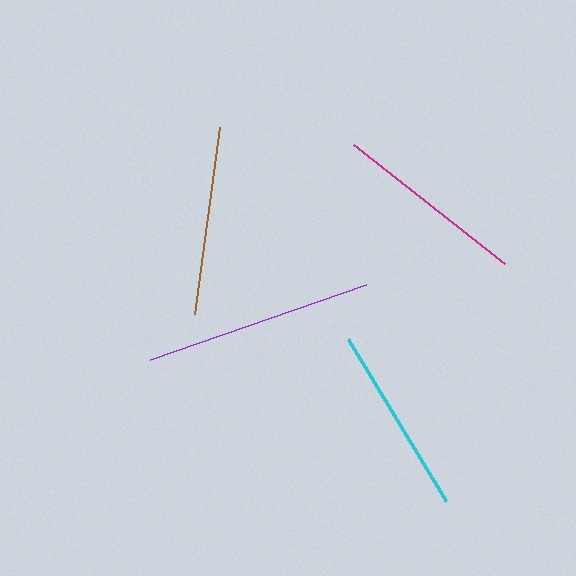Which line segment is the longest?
The purple line is the longest at approximately 229 pixels.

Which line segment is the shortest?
The brown line is the shortest at approximately 189 pixels.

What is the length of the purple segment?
The purple segment is approximately 229 pixels long.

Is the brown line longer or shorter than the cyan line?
The cyan line is longer than the brown line.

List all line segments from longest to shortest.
From longest to shortest: purple, magenta, cyan, brown.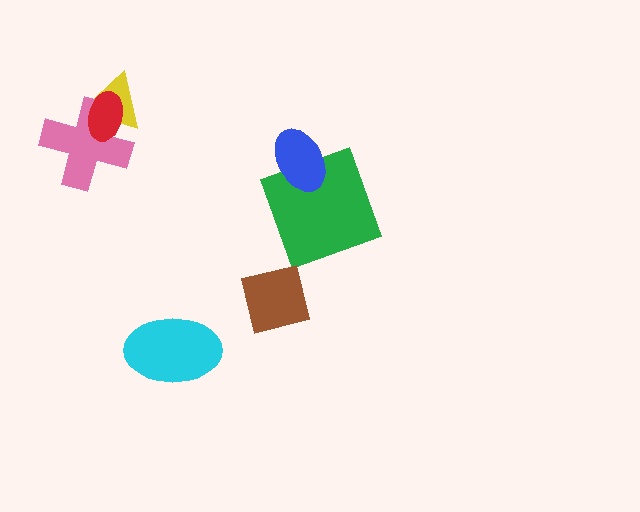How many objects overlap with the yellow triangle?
2 objects overlap with the yellow triangle.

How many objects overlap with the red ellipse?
2 objects overlap with the red ellipse.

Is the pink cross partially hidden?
Yes, it is partially covered by another shape.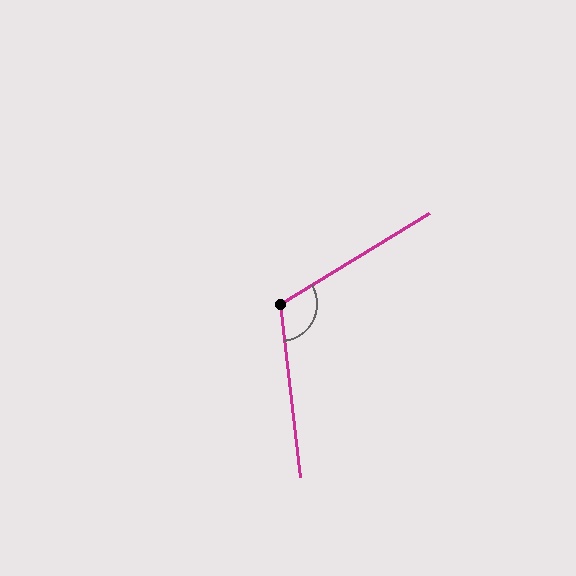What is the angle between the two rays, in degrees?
Approximately 114 degrees.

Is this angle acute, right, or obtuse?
It is obtuse.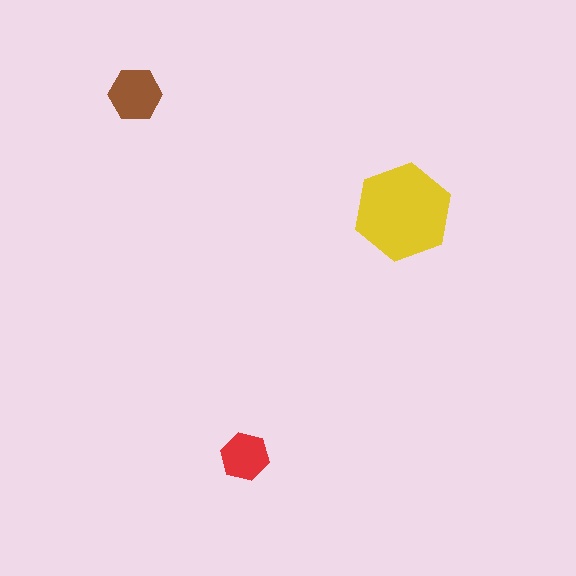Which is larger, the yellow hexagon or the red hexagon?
The yellow one.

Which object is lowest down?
The red hexagon is bottommost.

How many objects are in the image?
There are 3 objects in the image.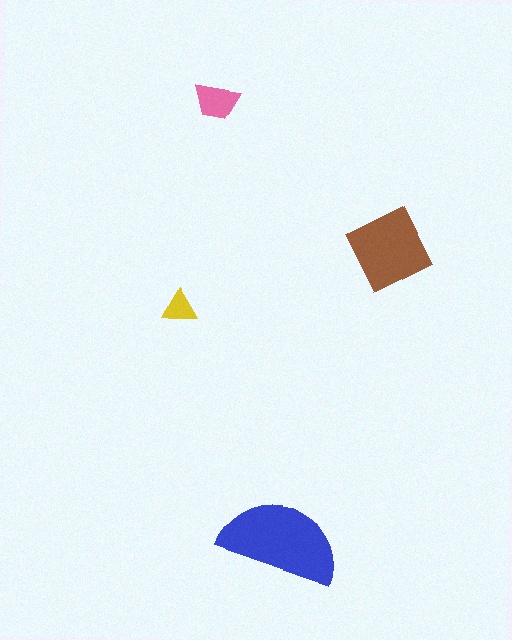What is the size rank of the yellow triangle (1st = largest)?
4th.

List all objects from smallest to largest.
The yellow triangle, the pink trapezoid, the brown diamond, the blue semicircle.